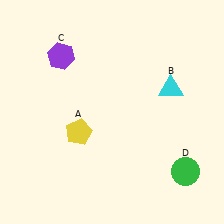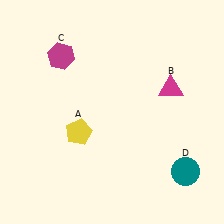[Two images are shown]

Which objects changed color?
B changed from cyan to magenta. C changed from purple to magenta. D changed from green to teal.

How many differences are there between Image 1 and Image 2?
There are 3 differences between the two images.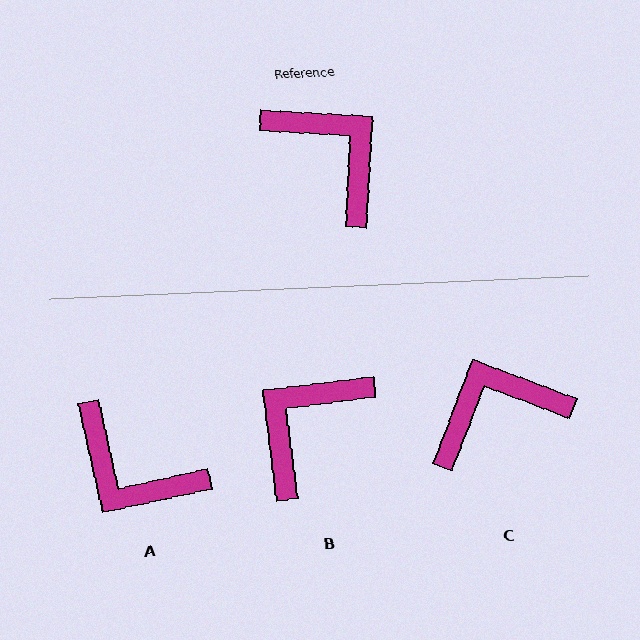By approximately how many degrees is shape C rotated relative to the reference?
Approximately 72 degrees counter-clockwise.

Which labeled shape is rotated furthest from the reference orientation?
A, about 164 degrees away.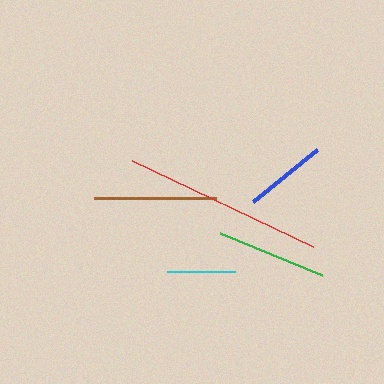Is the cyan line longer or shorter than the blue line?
The blue line is longer than the cyan line.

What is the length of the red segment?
The red segment is approximately 200 pixels long.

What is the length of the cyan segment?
The cyan segment is approximately 67 pixels long.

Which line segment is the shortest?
The cyan line is the shortest at approximately 67 pixels.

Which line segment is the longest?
The red line is the longest at approximately 200 pixels.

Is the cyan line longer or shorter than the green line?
The green line is longer than the cyan line.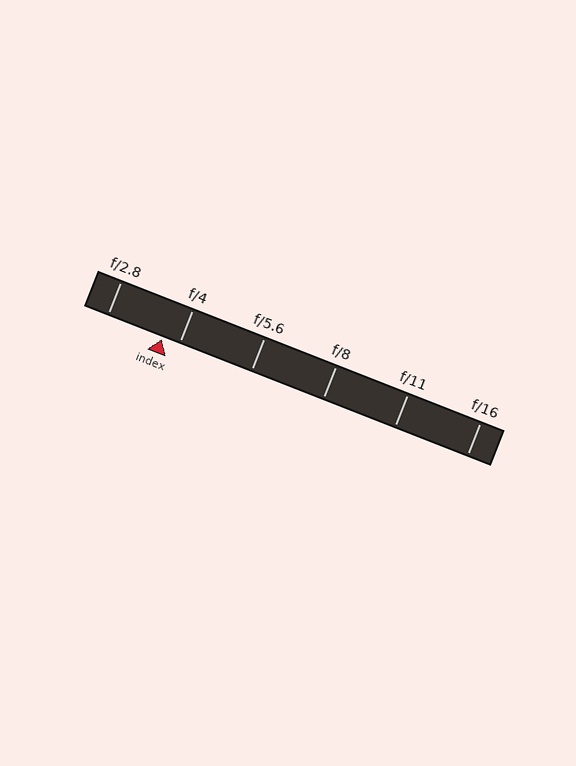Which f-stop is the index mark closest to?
The index mark is closest to f/4.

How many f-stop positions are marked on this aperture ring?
There are 6 f-stop positions marked.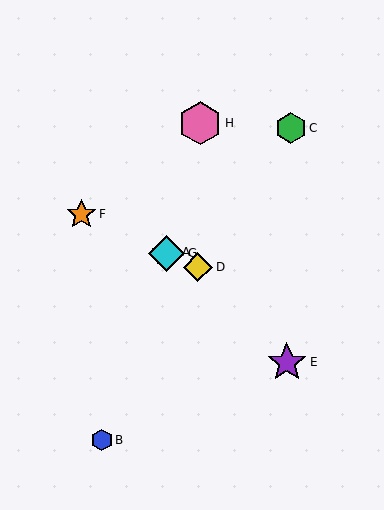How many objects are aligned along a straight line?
4 objects (A, D, F, G) are aligned along a straight line.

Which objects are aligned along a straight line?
Objects A, D, F, G are aligned along a straight line.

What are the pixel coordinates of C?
Object C is at (291, 128).